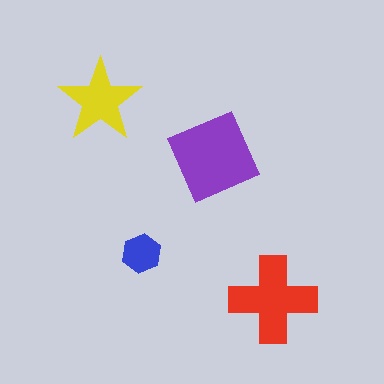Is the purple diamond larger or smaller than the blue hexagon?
Larger.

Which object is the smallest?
The blue hexagon.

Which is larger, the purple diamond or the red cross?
The purple diamond.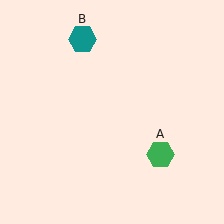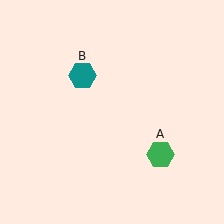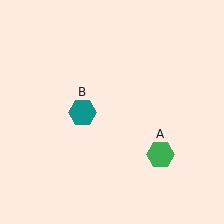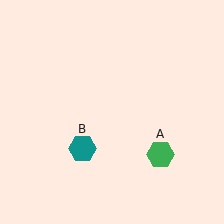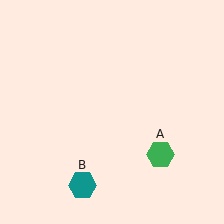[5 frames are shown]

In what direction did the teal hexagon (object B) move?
The teal hexagon (object B) moved down.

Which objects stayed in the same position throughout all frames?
Green hexagon (object A) remained stationary.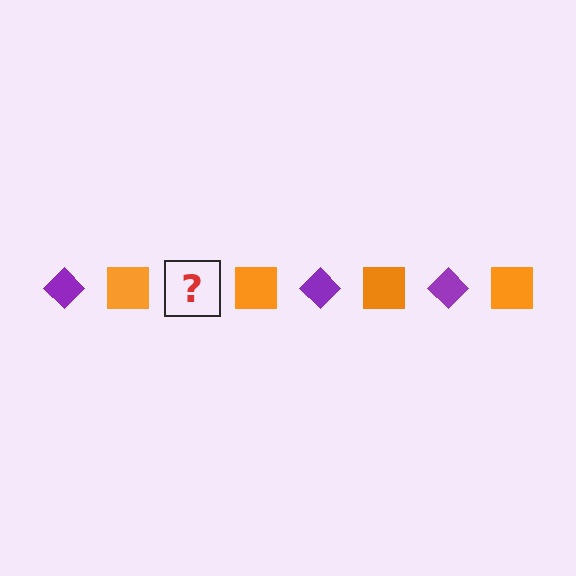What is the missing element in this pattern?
The missing element is a purple diamond.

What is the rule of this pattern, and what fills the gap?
The rule is that the pattern alternates between purple diamond and orange square. The gap should be filled with a purple diamond.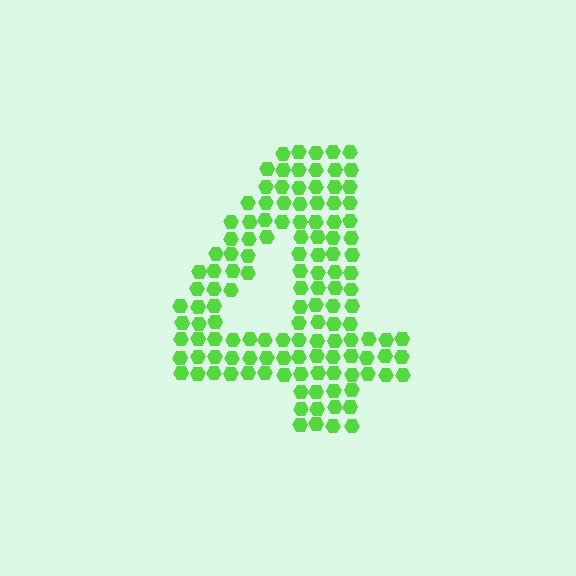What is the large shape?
The large shape is the digit 4.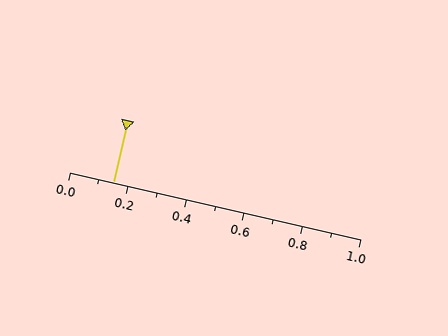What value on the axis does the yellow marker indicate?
The marker indicates approximately 0.15.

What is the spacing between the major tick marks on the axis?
The major ticks are spaced 0.2 apart.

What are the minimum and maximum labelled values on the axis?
The axis runs from 0.0 to 1.0.